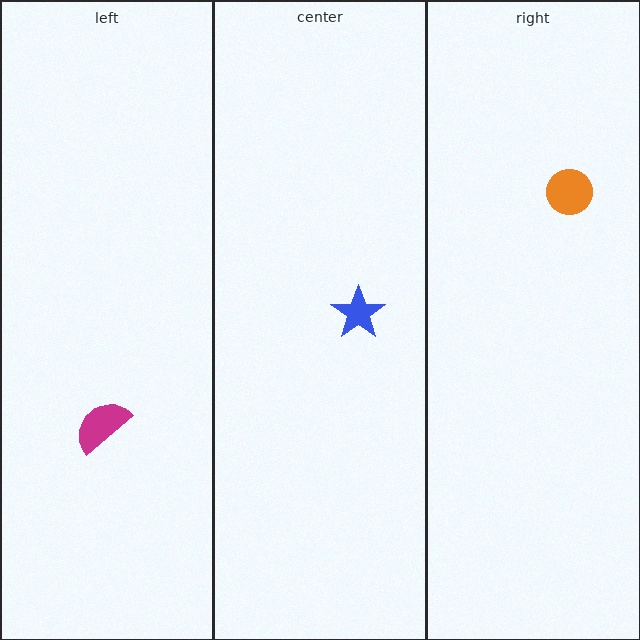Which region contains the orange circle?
The right region.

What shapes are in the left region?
The magenta semicircle.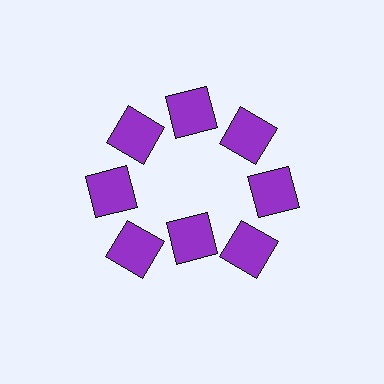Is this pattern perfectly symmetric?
No. The 8 purple squares are arranged in a ring, but one element near the 6 o'clock position is pulled inward toward the center, breaking the 8-fold rotational symmetry.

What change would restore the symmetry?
The symmetry would be restored by moving it outward, back onto the ring so that all 8 squares sit at equal angles and equal distance from the center.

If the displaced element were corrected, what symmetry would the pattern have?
It would have 8-fold rotational symmetry — the pattern would map onto itself every 45 degrees.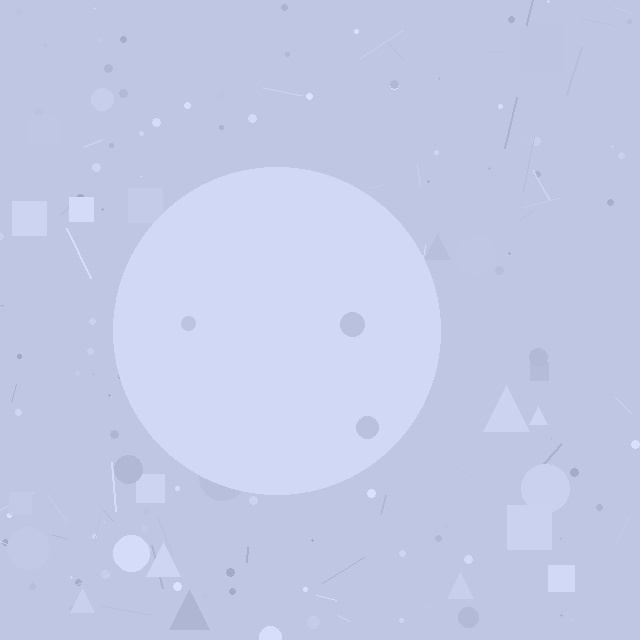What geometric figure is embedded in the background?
A circle is embedded in the background.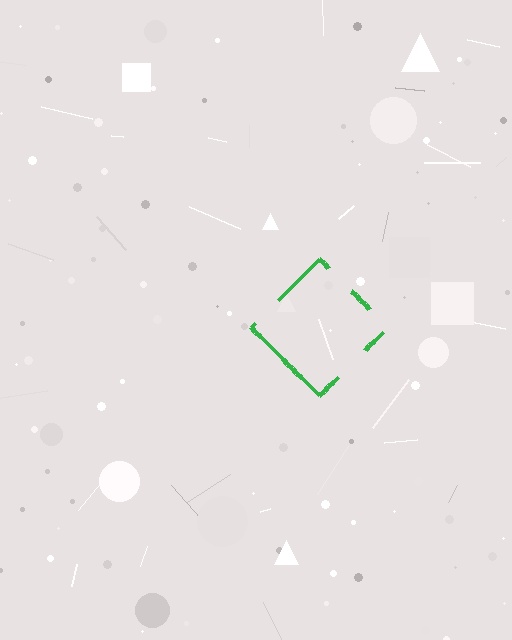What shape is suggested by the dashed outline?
The dashed outline suggests a diamond.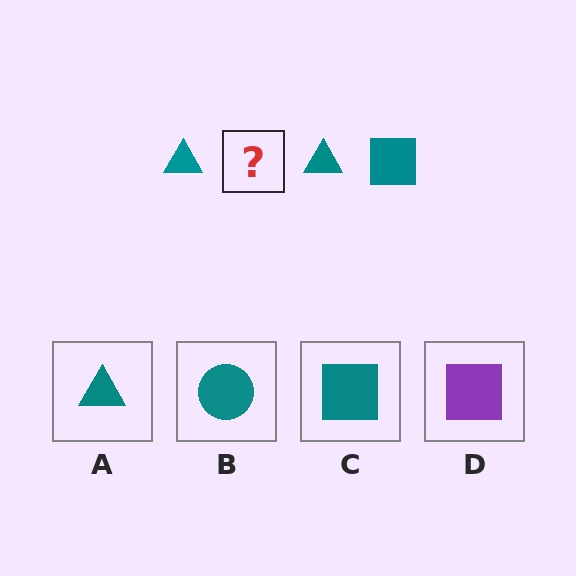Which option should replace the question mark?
Option C.